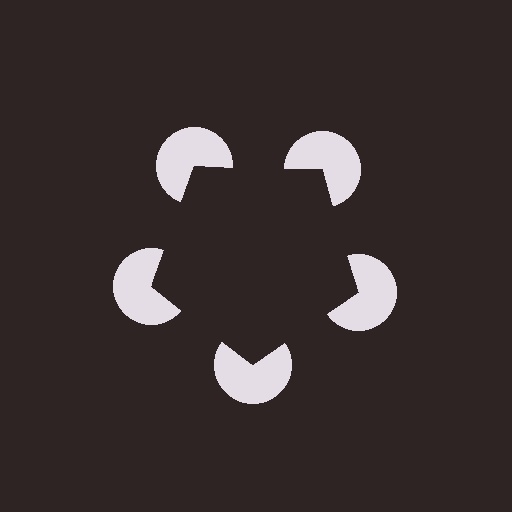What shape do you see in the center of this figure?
An illusory pentagon — its edges are inferred from the aligned wedge cuts in the pac-man discs, not physically drawn.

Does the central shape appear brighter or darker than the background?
It typically appears slightly darker than the background, even though no actual brightness change is drawn.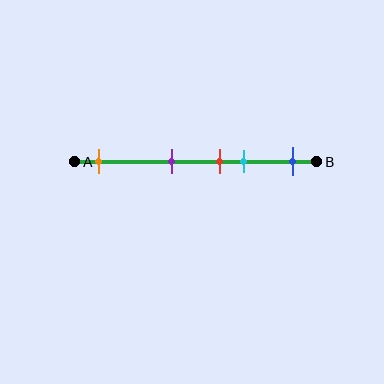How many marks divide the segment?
There are 5 marks dividing the segment.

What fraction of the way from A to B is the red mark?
The red mark is approximately 60% (0.6) of the way from A to B.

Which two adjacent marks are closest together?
The red and cyan marks are the closest adjacent pair.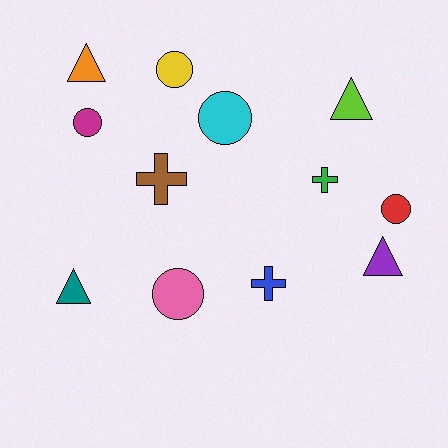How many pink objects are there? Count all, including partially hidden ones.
There is 1 pink object.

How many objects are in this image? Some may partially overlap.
There are 12 objects.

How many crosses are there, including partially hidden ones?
There are 3 crosses.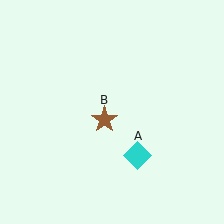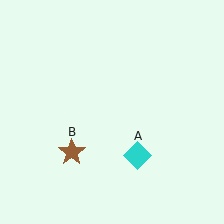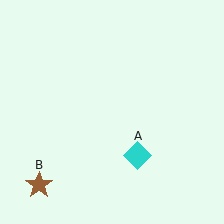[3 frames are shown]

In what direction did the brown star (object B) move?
The brown star (object B) moved down and to the left.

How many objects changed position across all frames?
1 object changed position: brown star (object B).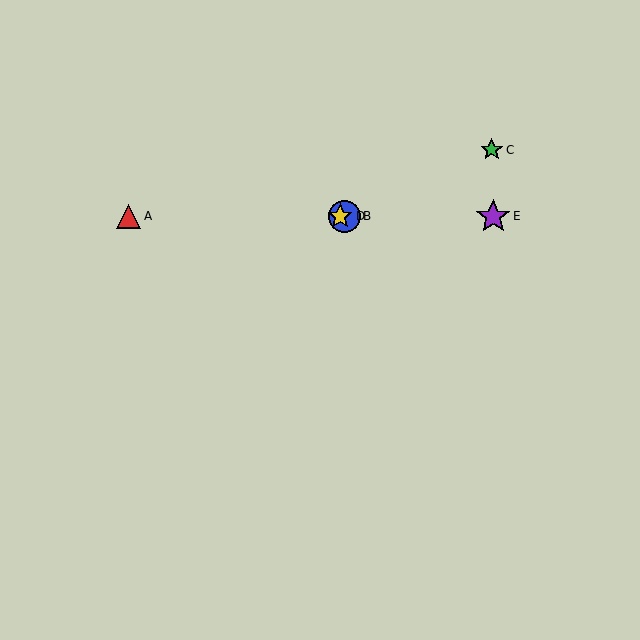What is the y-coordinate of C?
Object C is at y≈150.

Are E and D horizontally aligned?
Yes, both are at y≈216.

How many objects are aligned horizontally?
4 objects (A, B, D, E) are aligned horizontally.